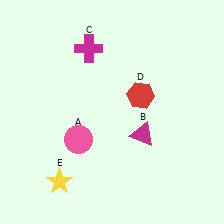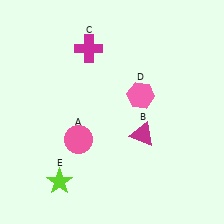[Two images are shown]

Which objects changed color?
D changed from red to pink. E changed from yellow to lime.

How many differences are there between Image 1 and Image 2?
There are 2 differences between the two images.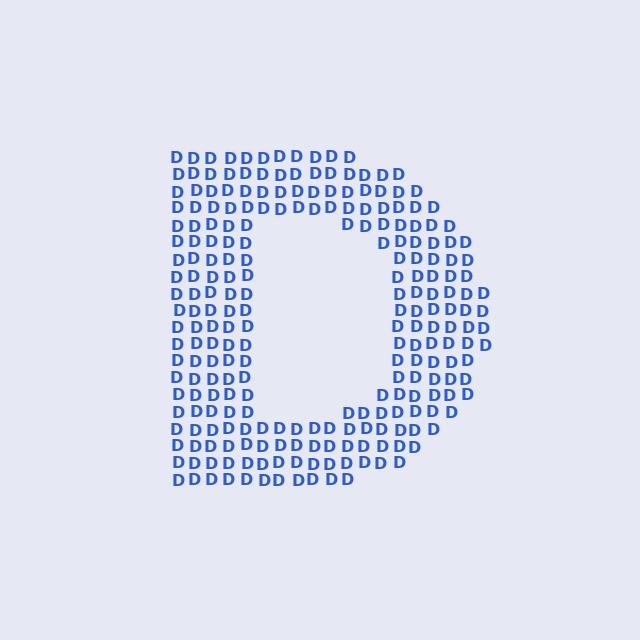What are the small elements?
The small elements are letter D's.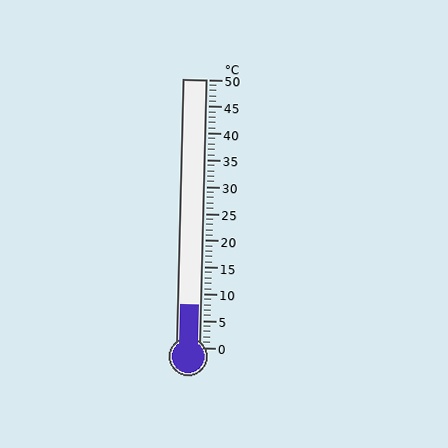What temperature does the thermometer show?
The thermometer shows approximately 8°C.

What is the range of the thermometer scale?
The thermometer scale ranges from 0°C to 50°C.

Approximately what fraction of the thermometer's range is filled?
The thermometer is filled to approximately 15% of its range.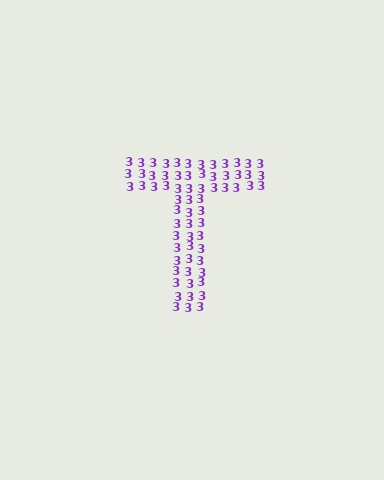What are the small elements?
The small elements are digit 3's.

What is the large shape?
The large shape is the letter T.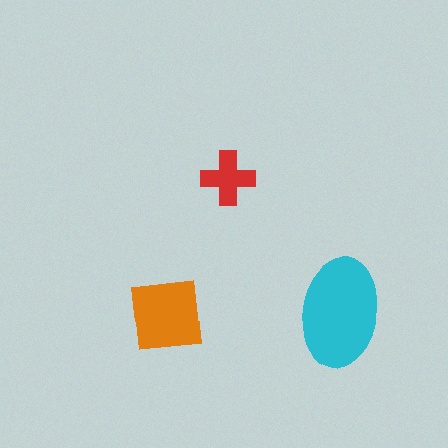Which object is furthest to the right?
The cyan ellipse is rightmost.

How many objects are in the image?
There are 3 objects in the image.